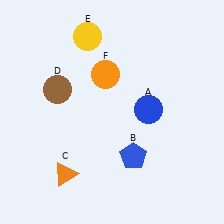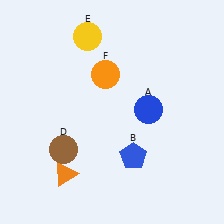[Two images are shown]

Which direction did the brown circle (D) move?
The brown circle (D) moved down.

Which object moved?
The brown circle (D) moved down.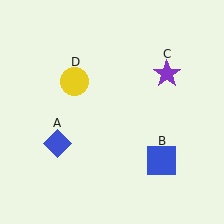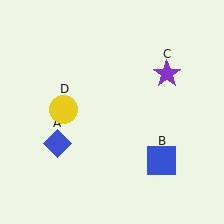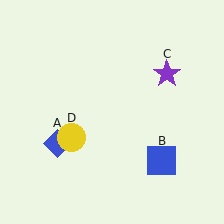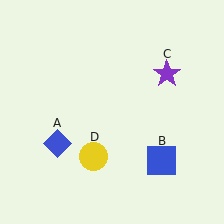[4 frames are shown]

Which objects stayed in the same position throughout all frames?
Blue diamond (object A) and blue square (object B) and purple star (object C) remained stationary.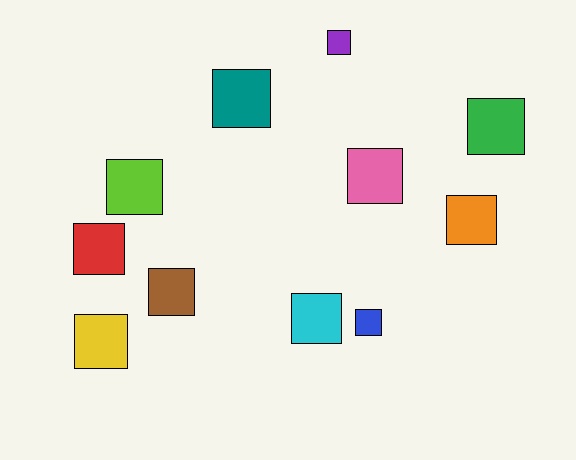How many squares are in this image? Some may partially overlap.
There are 11 squares.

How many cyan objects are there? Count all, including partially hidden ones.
There is 1 cyan object.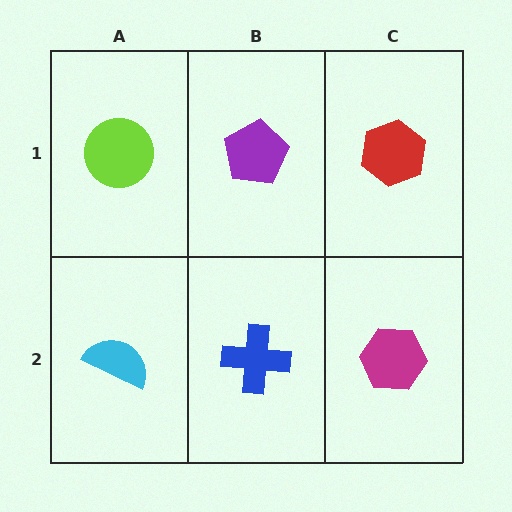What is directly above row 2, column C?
A red hexagon.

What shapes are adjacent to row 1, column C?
A magenta hexagon (row 2, column C), a purple pentagon (row 1, column B).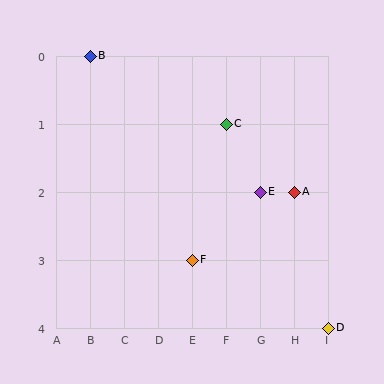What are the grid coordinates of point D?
Point D is at grid coordinates (I, 4).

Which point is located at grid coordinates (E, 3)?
Point F is at (E, 3).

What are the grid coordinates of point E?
Point E is at grid coordinates (G, 2).